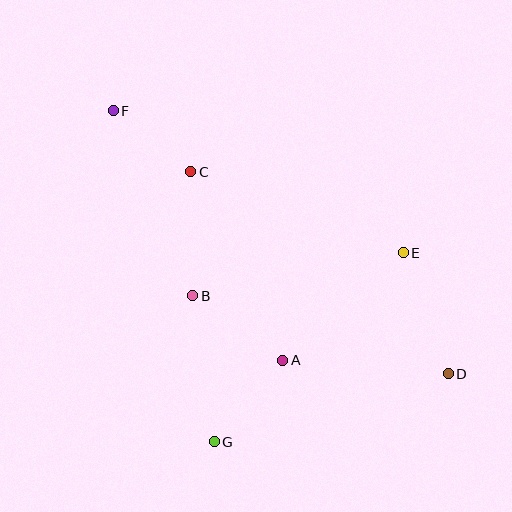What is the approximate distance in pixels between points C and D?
The distance between C and D is approximately 327 pixels.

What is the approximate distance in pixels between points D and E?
The distance between D and E is approximately 129 pixels.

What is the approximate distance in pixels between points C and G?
The distance between C and G is approximately 271 pixels.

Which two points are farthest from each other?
Points D and F are farthest from each other.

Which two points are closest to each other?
Points C and F are closest to each other.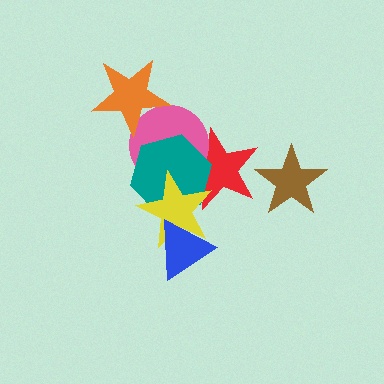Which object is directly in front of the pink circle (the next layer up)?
The teal hexagon is directly in front of the pink circle.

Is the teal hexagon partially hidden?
Yes, it is partially covered by another shape.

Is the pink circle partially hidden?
Yes, it is partially covered by another shape.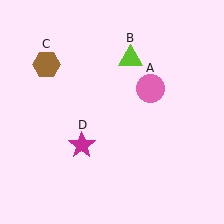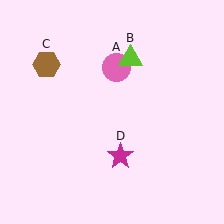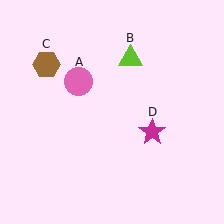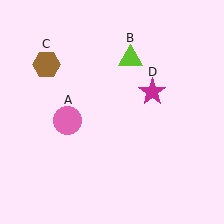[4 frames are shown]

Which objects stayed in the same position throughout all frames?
Lime triangle (object B) and brown hexagon (object C) remained stationary.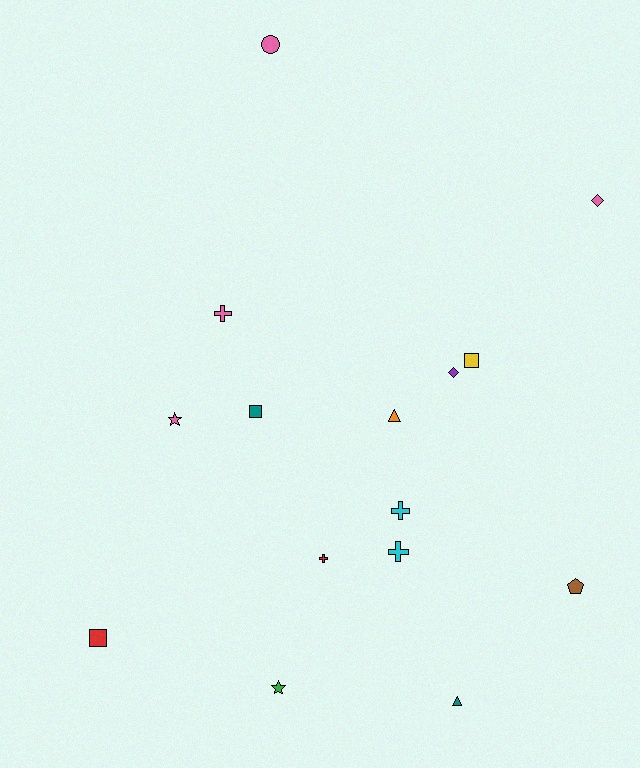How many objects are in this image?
There are 15 objects.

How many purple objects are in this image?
There is 1 purple object.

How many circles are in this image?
There is 1 circle.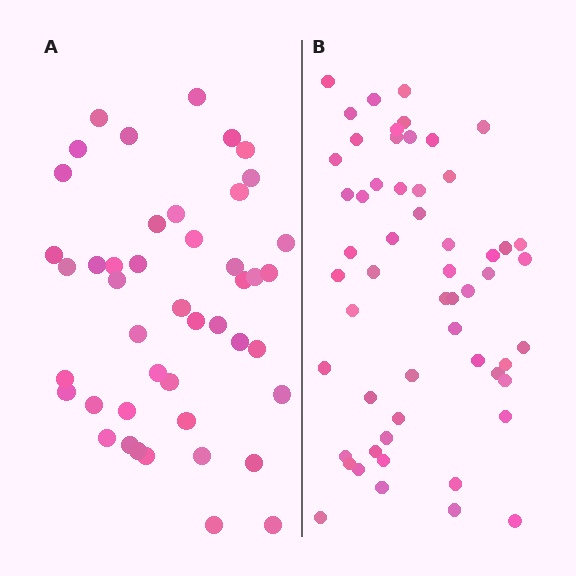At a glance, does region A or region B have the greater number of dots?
Region B (the right region) has more dots.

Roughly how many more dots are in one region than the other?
Region B has roughly 12 or so more dots than region A.